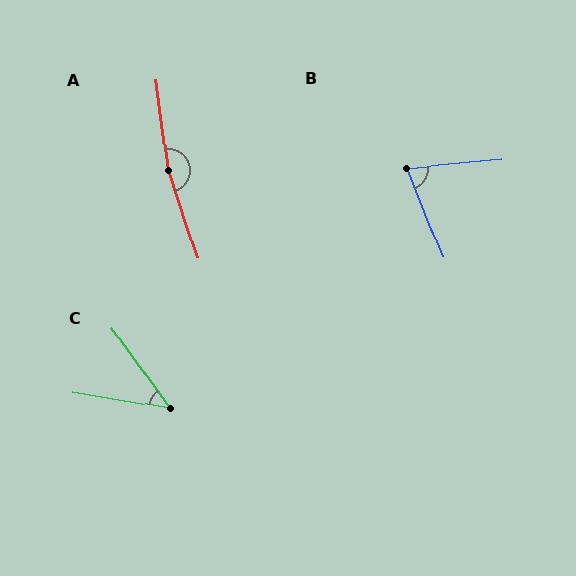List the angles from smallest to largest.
C (44°), B (73°), A (169°).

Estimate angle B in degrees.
Approximately 73 degrees.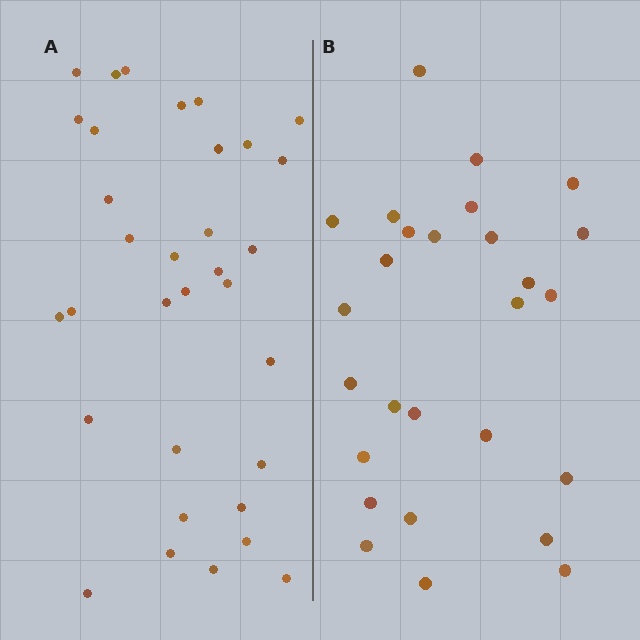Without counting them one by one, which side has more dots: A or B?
Region A (the left region) has more dots.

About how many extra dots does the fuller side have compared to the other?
Region A has about 6 more dots than region B.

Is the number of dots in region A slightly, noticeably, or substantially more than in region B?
Region A has only slightly more — the two regions are fairly close. The ratio is roughly 1.2 to 1.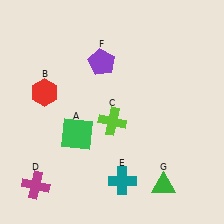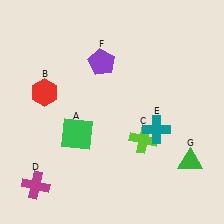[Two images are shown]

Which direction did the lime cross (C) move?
The lime cross (C) moved right.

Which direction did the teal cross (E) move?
The teal cross (E) moved up.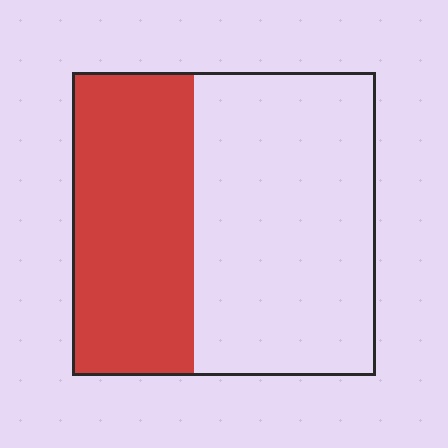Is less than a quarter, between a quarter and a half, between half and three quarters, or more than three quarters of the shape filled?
Between a quarter and a half.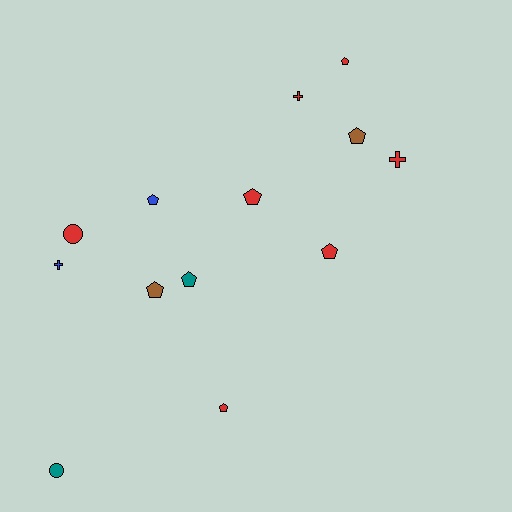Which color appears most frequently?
Red, with 7 objects.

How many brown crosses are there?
There are no brown crosses.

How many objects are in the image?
There are 13 objects.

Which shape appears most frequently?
Pentagon, with 8 objects.